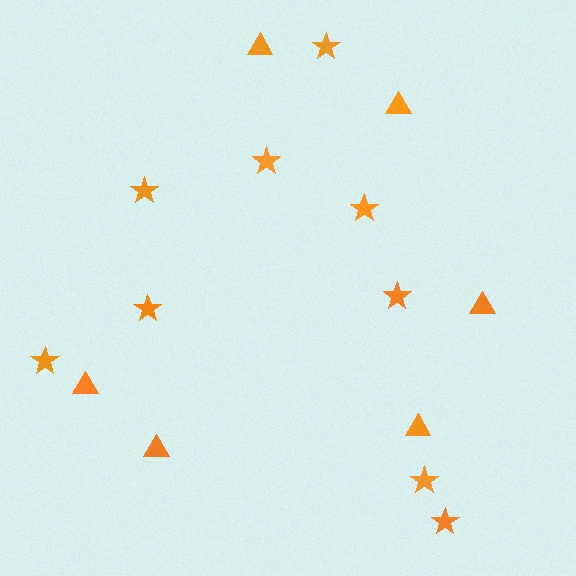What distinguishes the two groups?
There are 2 groups: one group of stars (9) and one group of triangles (6).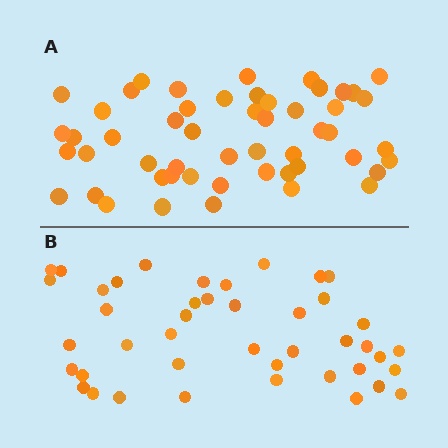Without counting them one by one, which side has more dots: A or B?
Region A (the top region) has more dots.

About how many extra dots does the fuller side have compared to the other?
Region A has roughly 8 or so more dots than region B.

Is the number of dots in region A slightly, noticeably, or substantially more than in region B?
Region A has only slightly more — the two regions are fairly close. The ratio is roughly 1.2 to 1.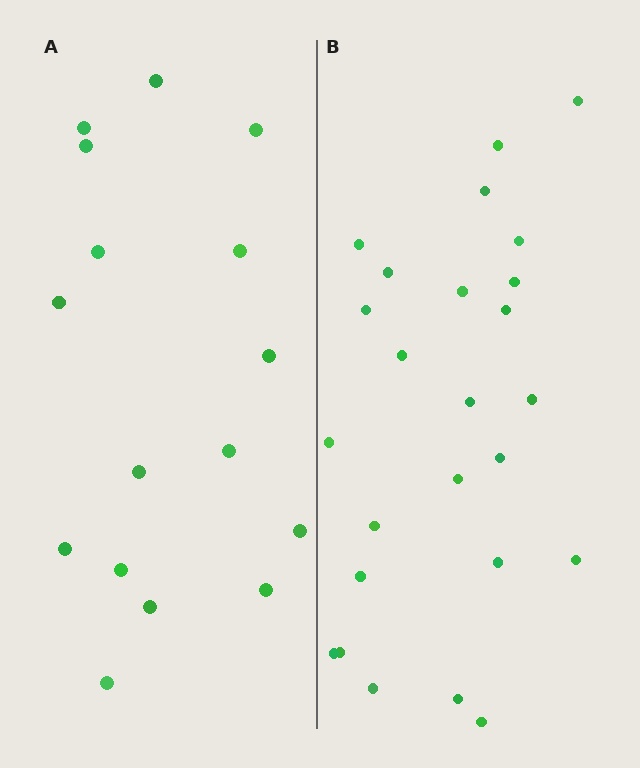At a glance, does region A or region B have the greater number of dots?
Region B (the right region) has more dots.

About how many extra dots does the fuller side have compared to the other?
Region B has roughly 8 or so more dots than region A.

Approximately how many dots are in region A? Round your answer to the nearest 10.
About 20 dots. (The exact count is 16, which rounds to 20.)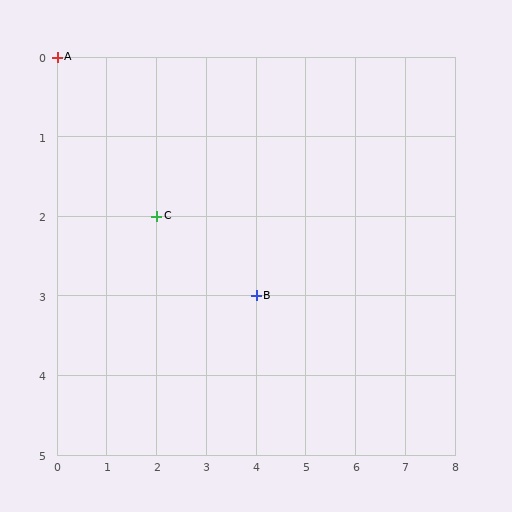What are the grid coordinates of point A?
Point A is at grid coordinates (0, 0).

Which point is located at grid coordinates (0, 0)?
Point A is at (0, 0).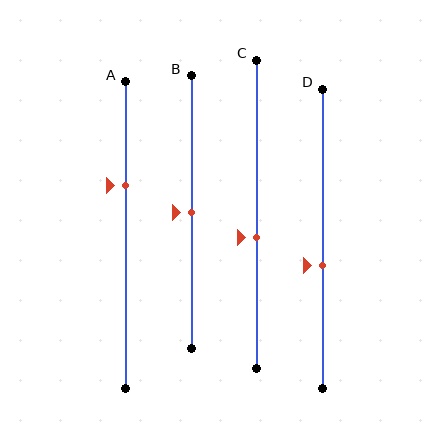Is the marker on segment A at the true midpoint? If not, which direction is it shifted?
No, the marker on segment A is shifted upward by about 16% of the segment length.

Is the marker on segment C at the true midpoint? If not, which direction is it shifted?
No, the marker on segment C is shifted downward by about 8% of the segment length.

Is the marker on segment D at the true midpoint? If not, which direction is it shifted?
No, the marker on segment D is shifted downward by about 9% of the segment length.